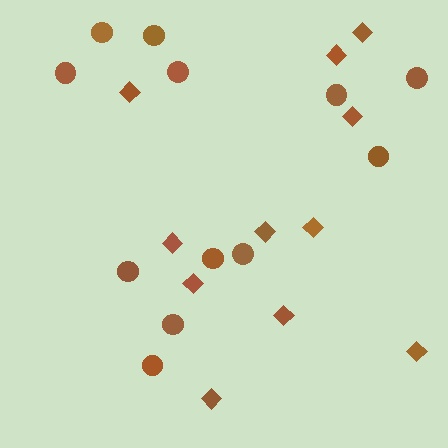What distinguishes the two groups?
There are 2 groups: one group of circles (12) and one group of diamonds (11).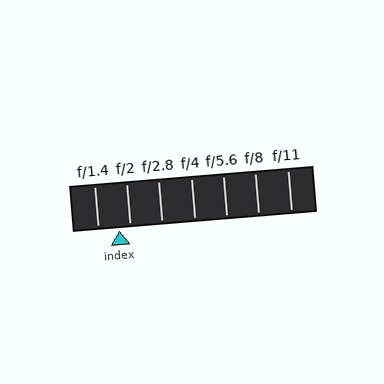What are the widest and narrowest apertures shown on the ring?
The widest aperture shown is f/1.4 and the narrowest is f/11.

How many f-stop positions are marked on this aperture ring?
There are 7 f-stop positions marked.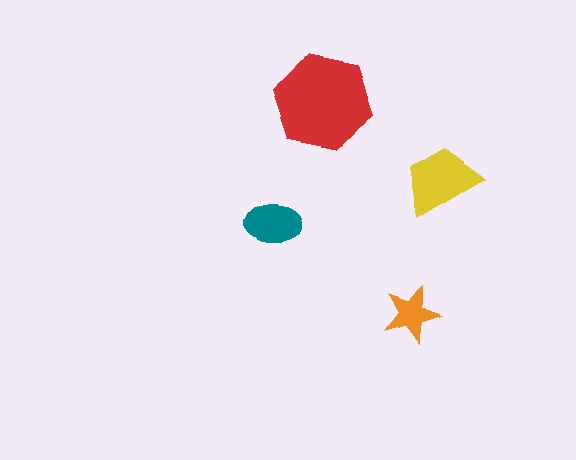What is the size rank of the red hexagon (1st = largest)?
1st.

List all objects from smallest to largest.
The orange star, the teal ellipse, the yellow trapezoid, the red hexagon.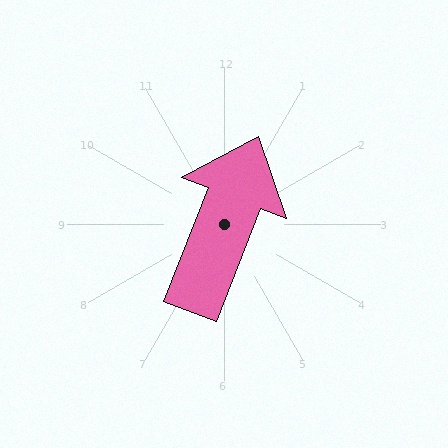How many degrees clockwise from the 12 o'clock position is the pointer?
Approximately 21 degrees.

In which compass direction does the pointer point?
North.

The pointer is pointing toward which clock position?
Roughly 1 o'clock.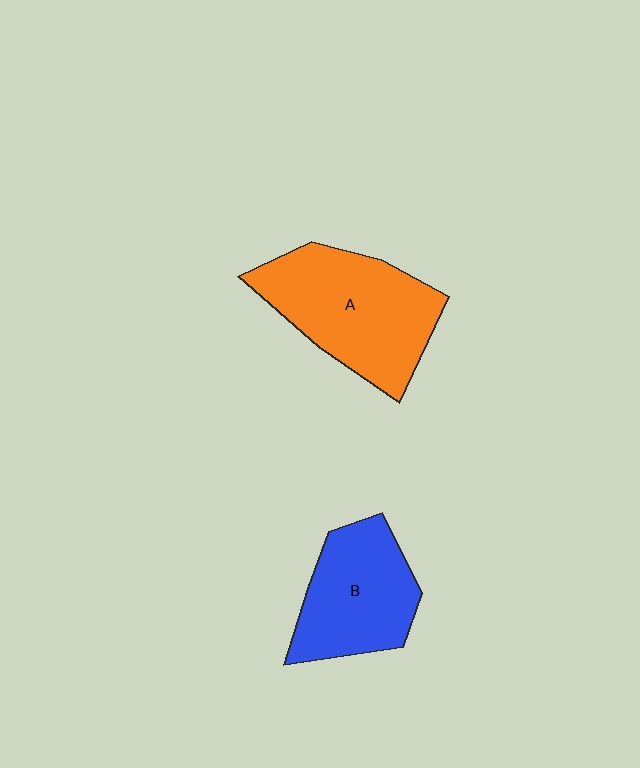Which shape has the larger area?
Shape A (orange).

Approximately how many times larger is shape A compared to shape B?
Approximately 1.3 times.